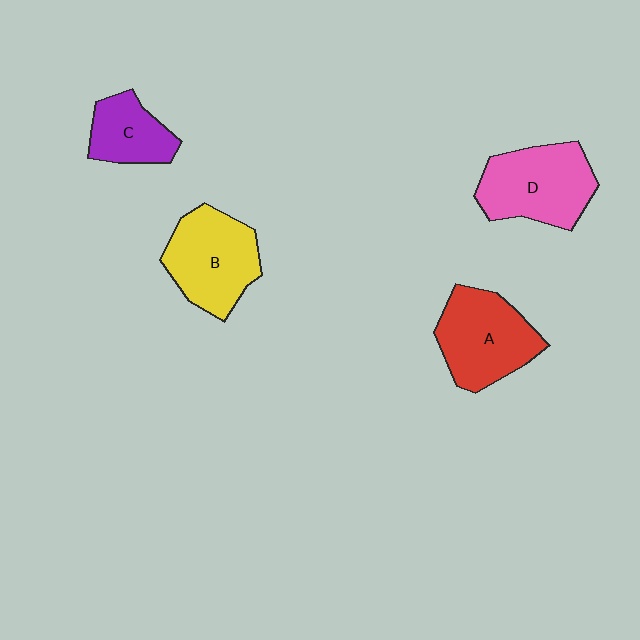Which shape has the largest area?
Shape D (pink).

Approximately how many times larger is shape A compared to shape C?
Approximately 1.6 times.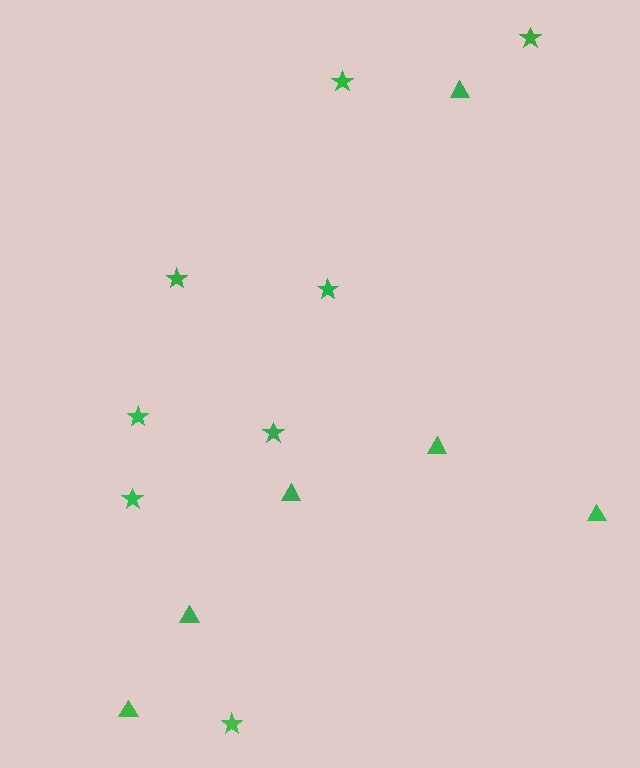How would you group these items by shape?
There are 2 groups: one group of triangles (6) and one group of stars (8).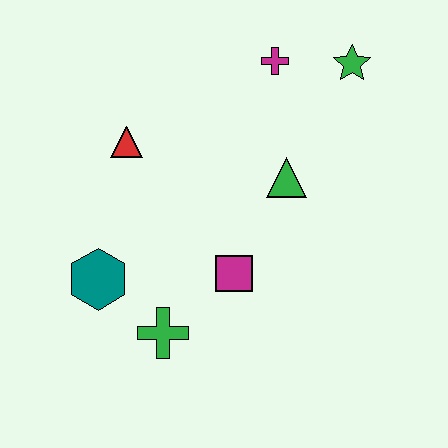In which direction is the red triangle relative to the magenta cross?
The red triangle is to the left of the magenta cross.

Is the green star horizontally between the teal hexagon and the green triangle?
No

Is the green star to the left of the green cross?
No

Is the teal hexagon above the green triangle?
No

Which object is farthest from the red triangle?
The green star is farthest from the red triangle.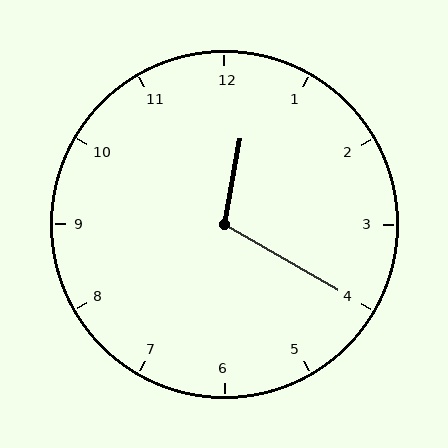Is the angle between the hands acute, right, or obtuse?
It is obtuse.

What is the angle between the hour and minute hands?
Approximately 110 degrees.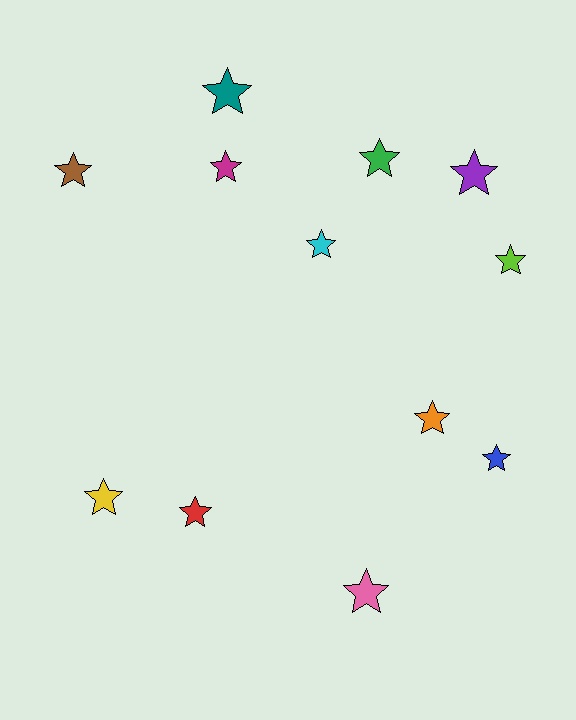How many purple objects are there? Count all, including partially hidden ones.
There is 1 purple object.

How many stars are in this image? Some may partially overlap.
There are 12 stars.